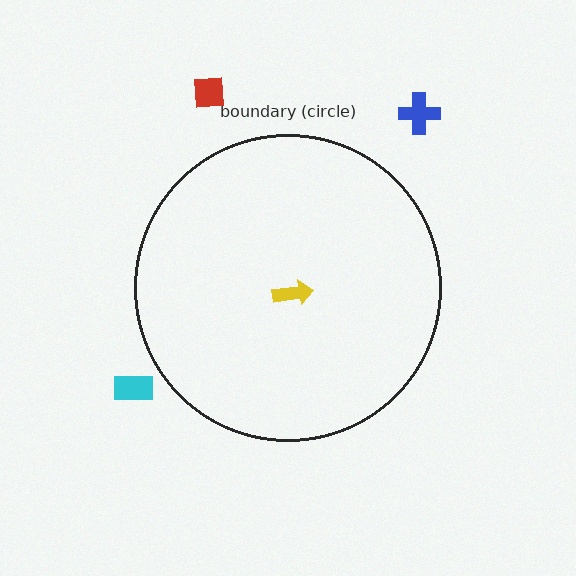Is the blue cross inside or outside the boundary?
Outside.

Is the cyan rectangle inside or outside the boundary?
Outside.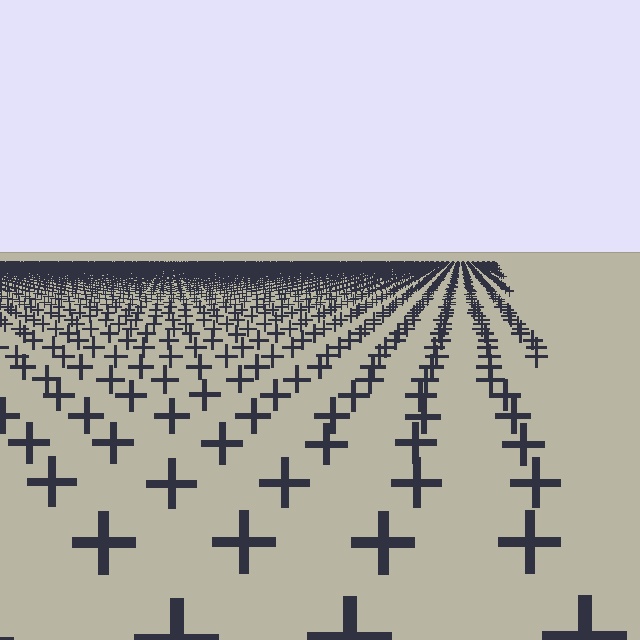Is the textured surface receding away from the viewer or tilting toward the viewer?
The surface is receding away from the viewer. Texture elements get smaller and denser toward the top.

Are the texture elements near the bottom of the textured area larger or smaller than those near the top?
Larger. Near the bottom, elements are closer to the viewer and appear at a bigger on-screen size.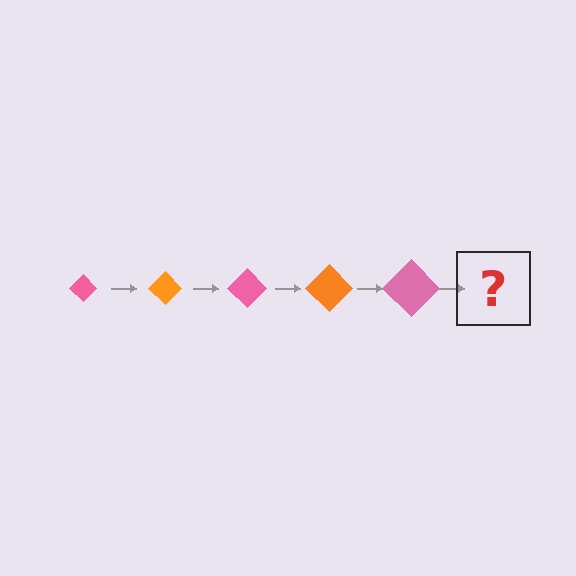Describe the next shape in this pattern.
It should be an orange diamond, larger than the previous one.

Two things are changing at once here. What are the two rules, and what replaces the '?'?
The two rules are that the diamond grows larger each step and the color cycles through pink and orange. The '?' should be an orange diamond, larger than the previous one.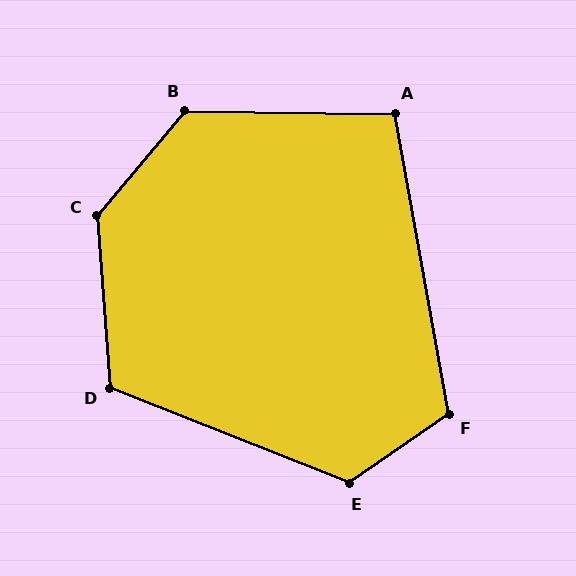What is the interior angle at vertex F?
Approximately 115 degrees (obtuse).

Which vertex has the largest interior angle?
C, at approximately 136 degrees.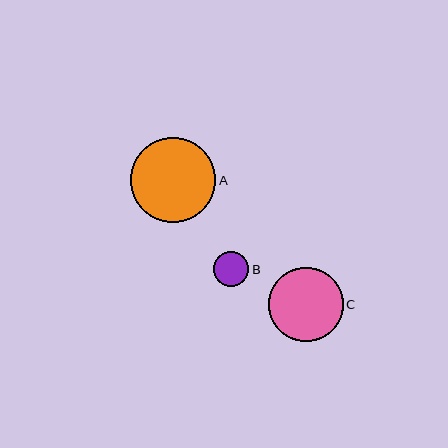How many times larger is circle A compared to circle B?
Circle A is approximately 2.4 times the size of circle B.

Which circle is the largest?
Circle A is the largest with a size of approximately 86 pixels.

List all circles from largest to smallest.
From largest to smallest: A, C, B.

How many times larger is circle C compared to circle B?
Circle C is approximately 2.1 times the size of circle B.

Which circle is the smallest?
Circle B is the smallest with a size of approximately 36 pixels.